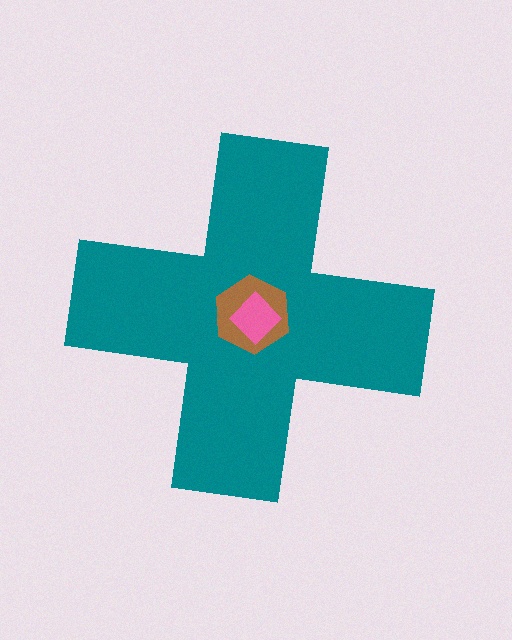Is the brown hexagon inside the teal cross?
Yes.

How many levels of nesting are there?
3.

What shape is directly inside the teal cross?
The brown hexagon.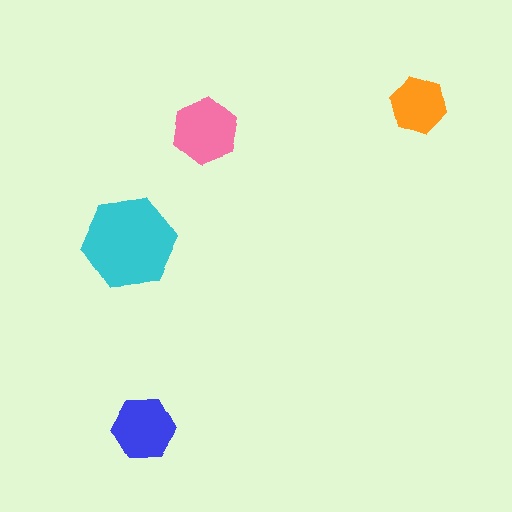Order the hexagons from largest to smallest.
the cyan one, the pink one, the blue one, the orange one.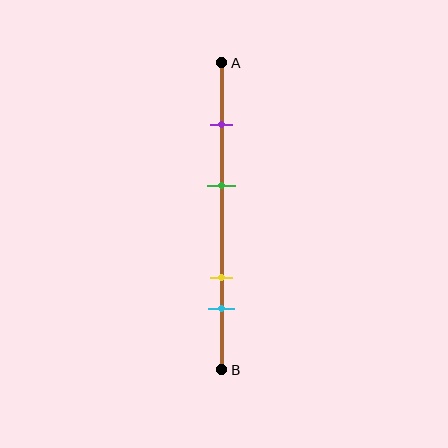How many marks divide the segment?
There are 4 marks dividing the segment.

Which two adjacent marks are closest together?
The yellow and cyan marks are the closest adjacent pair.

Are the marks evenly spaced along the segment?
No, the marks are not evenly spaced.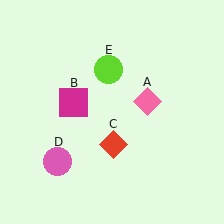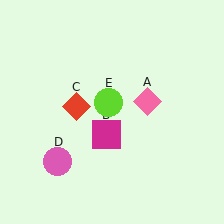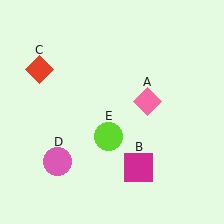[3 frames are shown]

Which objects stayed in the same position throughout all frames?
Pink diamond (object A) and pink circle (object D) remained stationary.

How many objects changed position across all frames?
3 objects changed position: magenta square (object B), red diamond (object C), lime circle (object E).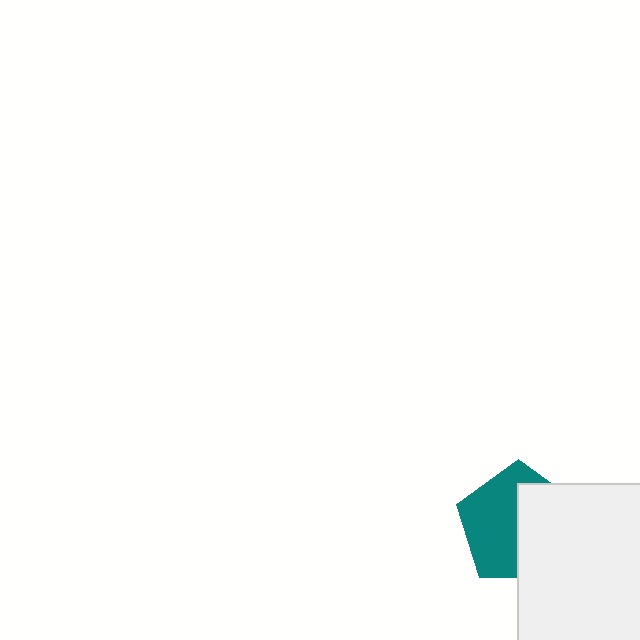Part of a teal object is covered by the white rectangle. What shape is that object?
It is a pentagon.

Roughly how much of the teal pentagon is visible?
About half of it is visible (roughly 53%).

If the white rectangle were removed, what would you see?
You would see the complete teal pentagon.